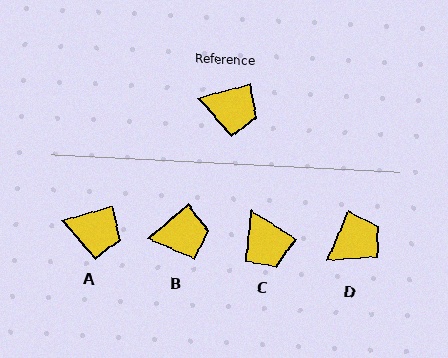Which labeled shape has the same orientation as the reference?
A.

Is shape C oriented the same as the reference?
No, it is off by about 48 degrees.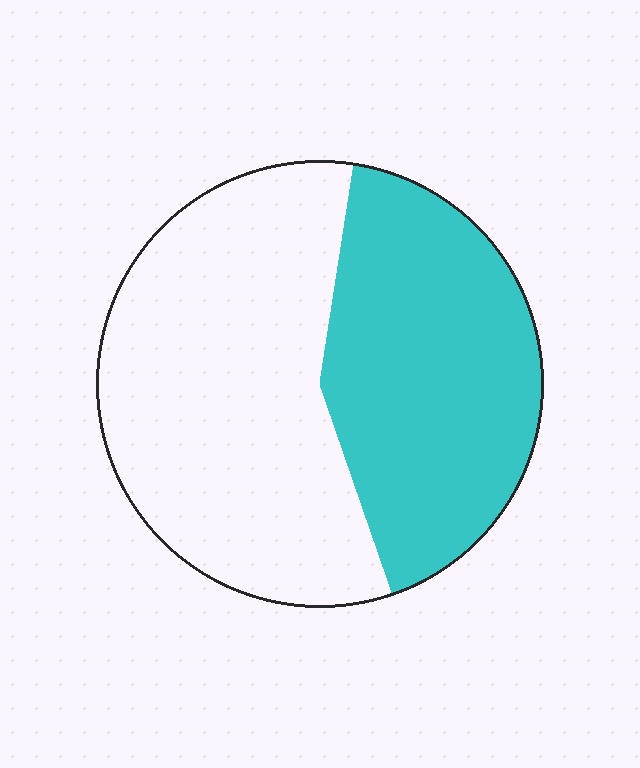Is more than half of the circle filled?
No.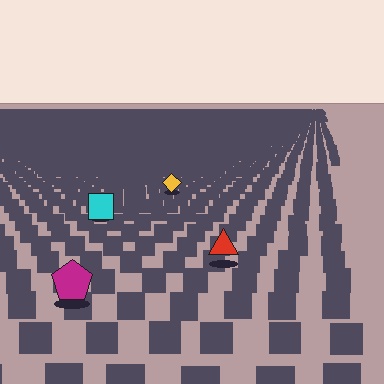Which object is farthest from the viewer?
The yellow diamond is farthest from the viewer. It appears smaller and the ground texture around it is denser.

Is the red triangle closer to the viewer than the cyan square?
Yes. The red triangle is closer — you can tell from the texture gradient: the ground texture is coarser near it.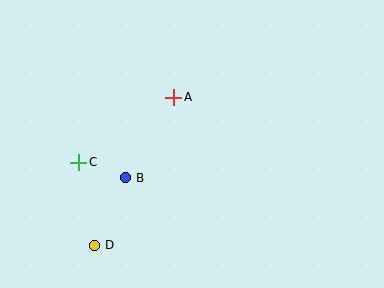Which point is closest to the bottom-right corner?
Point B is closest to the bottom-right corner.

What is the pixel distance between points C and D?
The distance between C and D is 85 pixels.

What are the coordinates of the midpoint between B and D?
The midpoint between B and D is at (110, 212).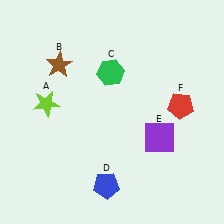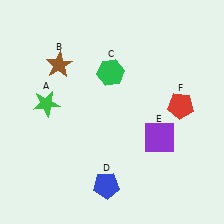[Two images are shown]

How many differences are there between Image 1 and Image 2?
There is 1 difference between the two images.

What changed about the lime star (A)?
In Image 1, A is lime. In Image 2, it changed to green.